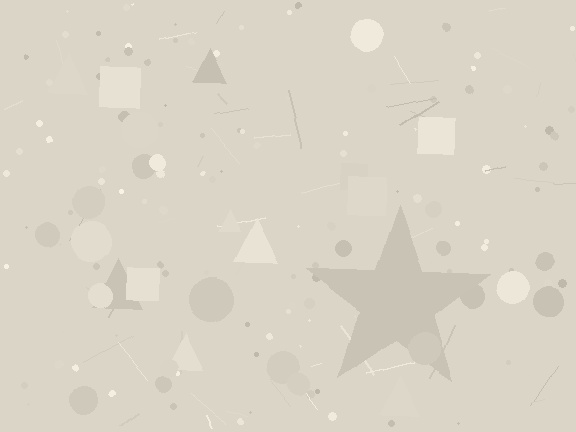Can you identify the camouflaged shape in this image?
The camouflaged shape is a star.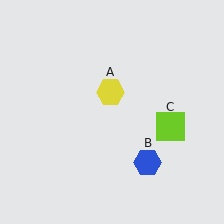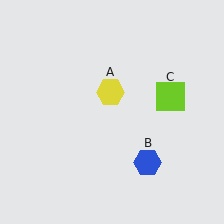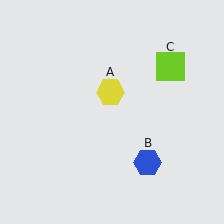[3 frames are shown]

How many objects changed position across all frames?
1 object changed position: lime square (object C).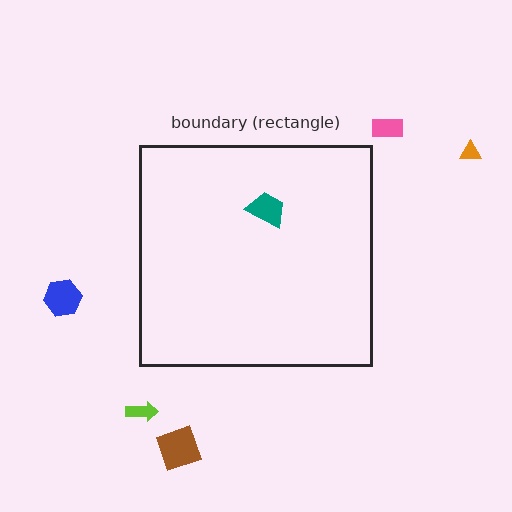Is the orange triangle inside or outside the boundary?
Outside.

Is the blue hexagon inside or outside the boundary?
Outside.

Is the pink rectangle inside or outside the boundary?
Outside.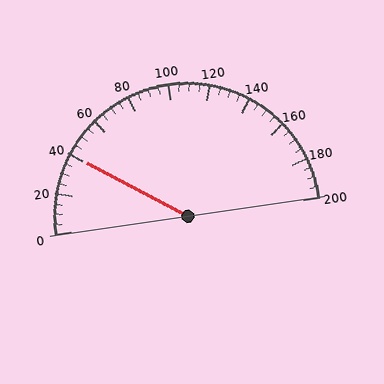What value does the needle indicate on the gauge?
The needle indicates approximately 40.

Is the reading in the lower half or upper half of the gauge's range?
The reading is in the lower half of the range (0 to 200).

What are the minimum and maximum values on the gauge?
The gauge ranges from 0 to 200.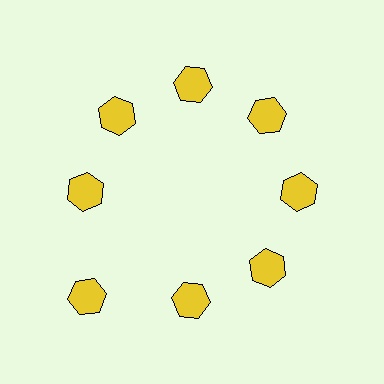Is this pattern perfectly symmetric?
No. The 8 yellow hexagons are arranged in a ring, but one element near the 8 o'clock position is pushed outward from the center, breaking the 8-fold rotational symmetry.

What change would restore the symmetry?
The symmetry would be restored by moving it inward, back onto the ring so that all 8 hexagons sit at equal angles and equal distance from the center.